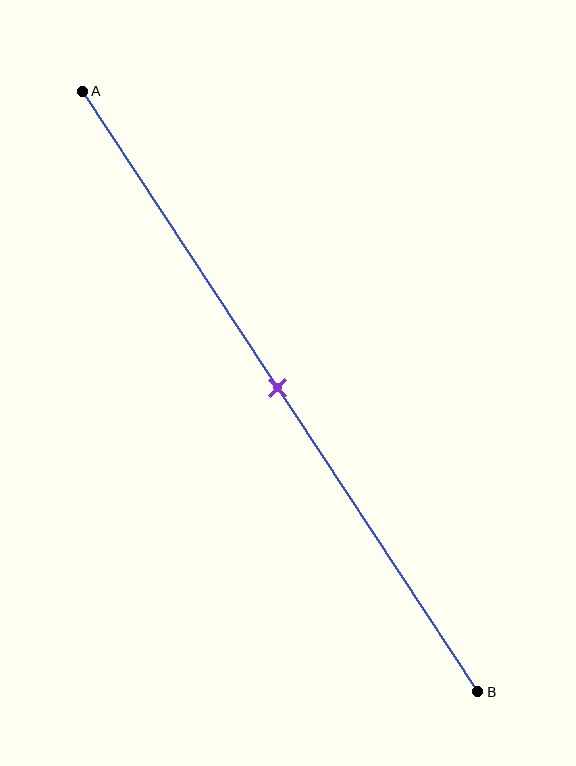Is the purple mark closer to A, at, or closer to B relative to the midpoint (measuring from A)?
The purple mark is approximately at the midpoint of segment AB.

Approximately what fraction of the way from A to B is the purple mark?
The purple mark is approximately 50% of the way from A to B.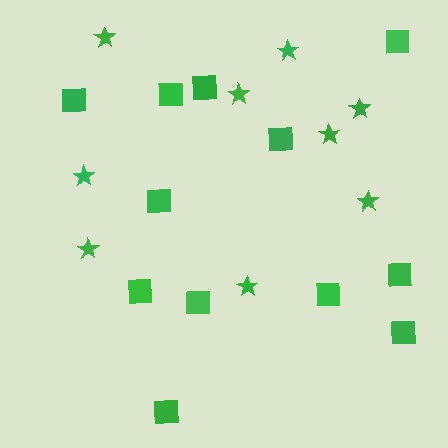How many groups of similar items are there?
There are 2 groups: one group of stars (9) and one group of squares (12).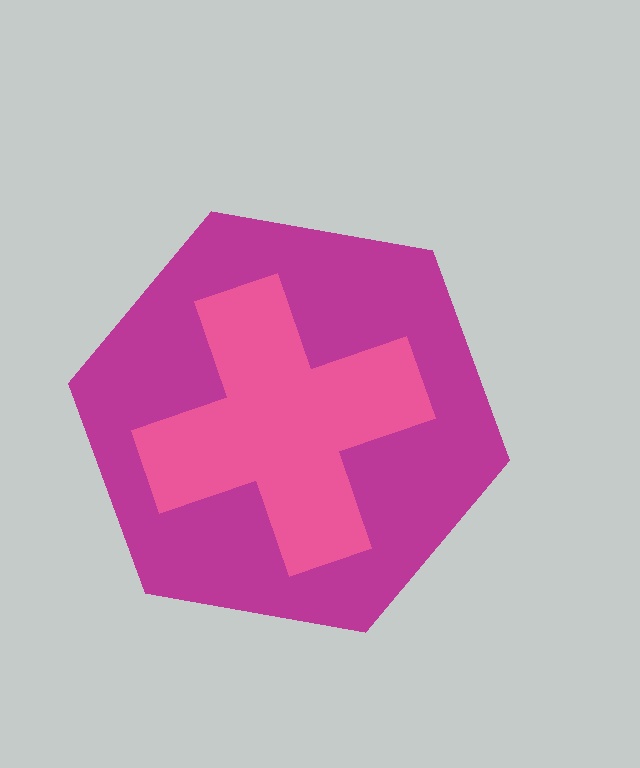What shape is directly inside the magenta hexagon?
The pink cross.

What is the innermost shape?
The pink cross.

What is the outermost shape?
The magenta hexagon.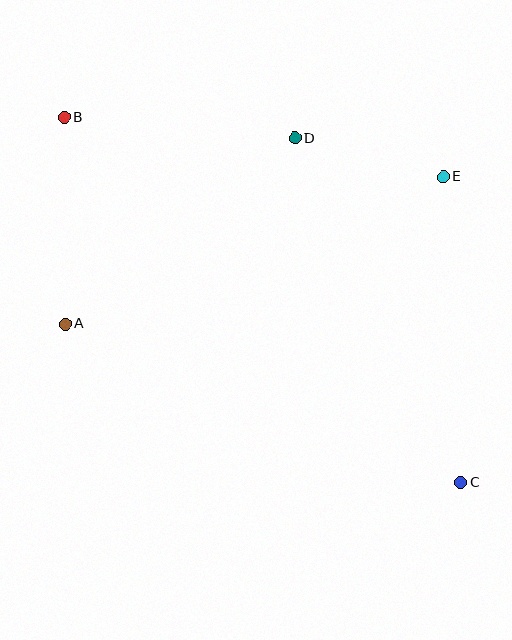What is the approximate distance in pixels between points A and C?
The distance between A and C is approximately 427 pixels.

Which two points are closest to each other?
Points D and E are closest to each other.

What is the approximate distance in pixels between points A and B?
The distance between A and B is approximately 207 pixels.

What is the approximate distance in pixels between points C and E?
The distance between C and E is approximately 306 pixels.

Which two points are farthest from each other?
Points B and C are farthest from each other.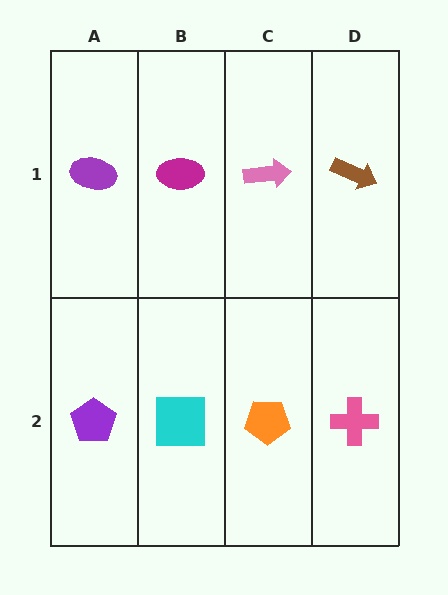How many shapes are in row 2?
4 shapes.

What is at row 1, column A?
A purple ellipse.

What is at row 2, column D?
A pink cross.